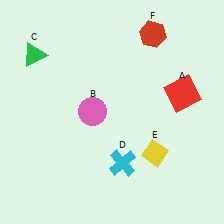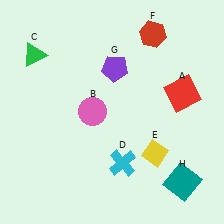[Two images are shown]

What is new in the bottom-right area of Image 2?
A teal square (H) was added in the bottom-right area of Image 2.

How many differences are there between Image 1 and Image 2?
There are 2 differences between the two images.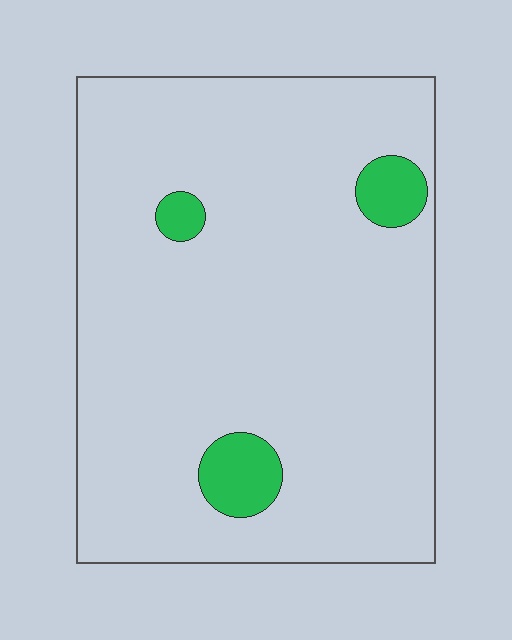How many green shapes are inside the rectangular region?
3.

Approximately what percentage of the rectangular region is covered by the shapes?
Approximately 5%.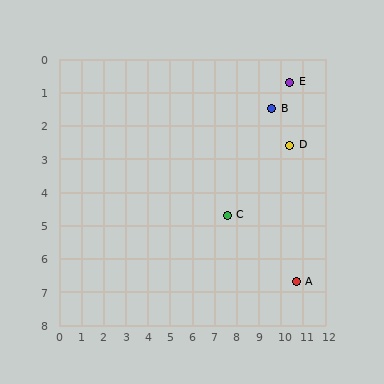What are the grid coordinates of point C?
Point C is at approximately (7.6, 4.7).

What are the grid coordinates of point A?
Point A is at approximately (10.7, 6.7).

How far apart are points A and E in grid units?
Points A and E are about 6.0 grid units apart.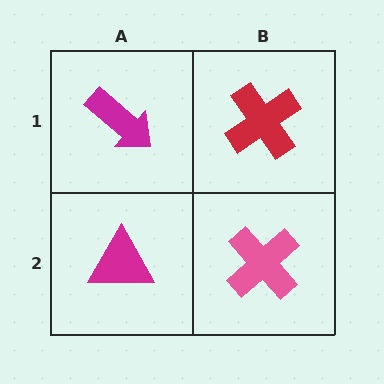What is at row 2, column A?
A magenta triangle.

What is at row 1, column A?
A magenta arrow.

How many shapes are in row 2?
2 shapes.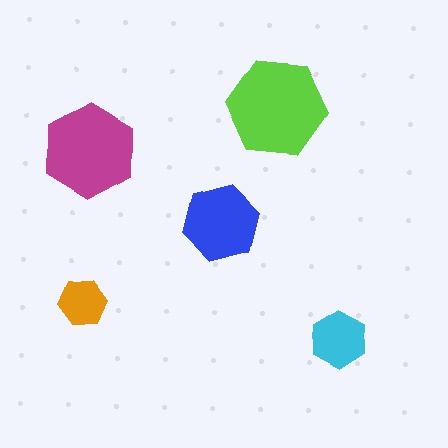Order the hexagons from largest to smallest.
the lime one, the magenta one, the blue one, the cyan one, the orange one.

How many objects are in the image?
There are 5 objects in the image.